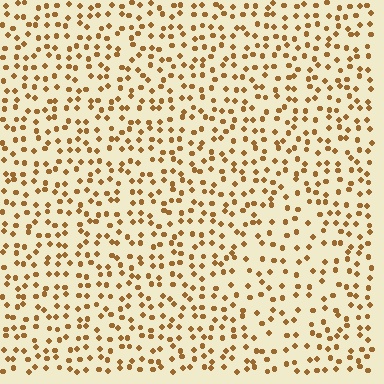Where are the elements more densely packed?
The elements are more densely packed outside the diamond boundary.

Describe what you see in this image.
The image contains small brown elements arranged at two different densities. A diamond-shaped region is visible where the elements are less densely packed than the surrounding area.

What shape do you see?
I see a diamond.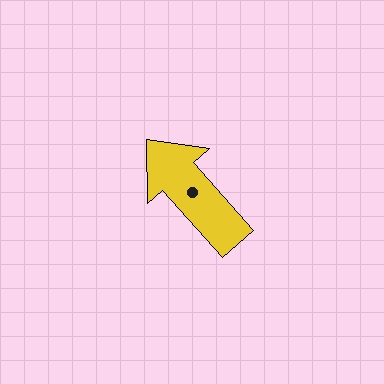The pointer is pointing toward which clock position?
Roughly 11 o'clock.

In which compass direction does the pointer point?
Northwest.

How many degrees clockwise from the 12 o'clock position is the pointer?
Approximately 319 degrees.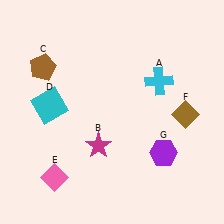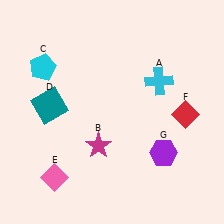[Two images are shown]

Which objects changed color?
C changed from brown to cyan. D changed from cyan to teal. F changed from brown to red.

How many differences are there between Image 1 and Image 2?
There are 3 differences between the two images.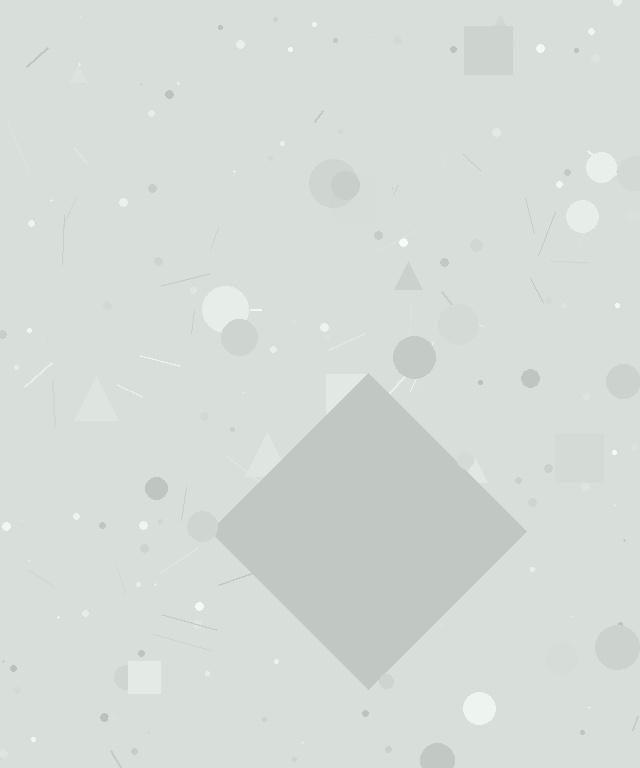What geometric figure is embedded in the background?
A diamond is embedded in the background.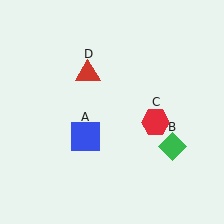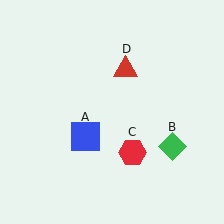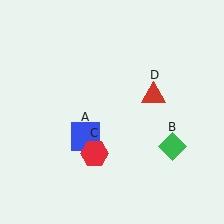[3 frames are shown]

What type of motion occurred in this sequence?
The red hexagon (object C), red triangle (object D) rotated clockwise around the center of the scene.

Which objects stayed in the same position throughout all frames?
Blue square (object A) and green diamond (object B) remained stationary.